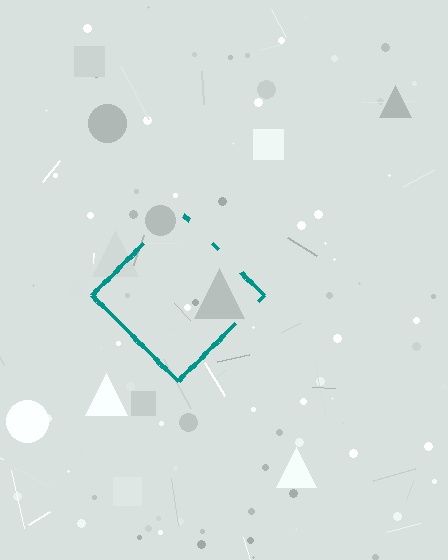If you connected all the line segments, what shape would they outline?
They would outline a diamond.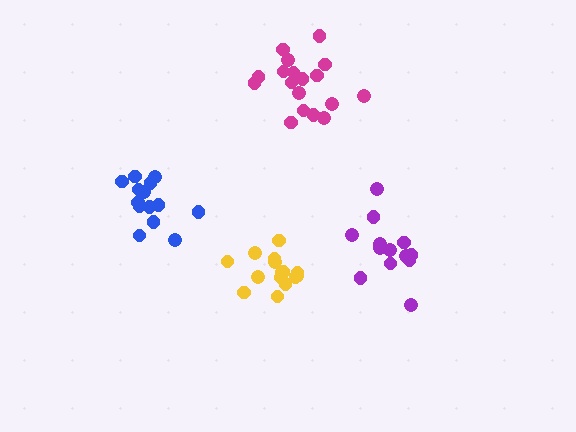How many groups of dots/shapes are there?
There are 4 groups.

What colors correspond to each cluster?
The clusters are colored: yellow, blue, purple, magenta.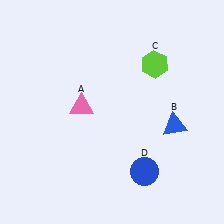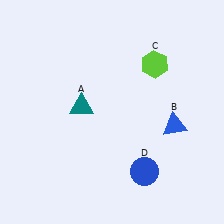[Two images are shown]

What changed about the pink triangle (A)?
In Image 1, A is pink. In Image 2, it changed to teal.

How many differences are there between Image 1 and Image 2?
There is 1 difference between the two images.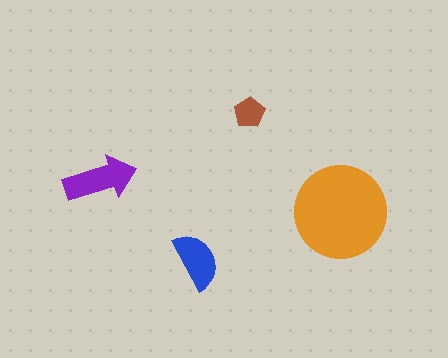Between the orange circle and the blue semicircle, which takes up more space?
The orange circle.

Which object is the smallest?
The brown pentagon.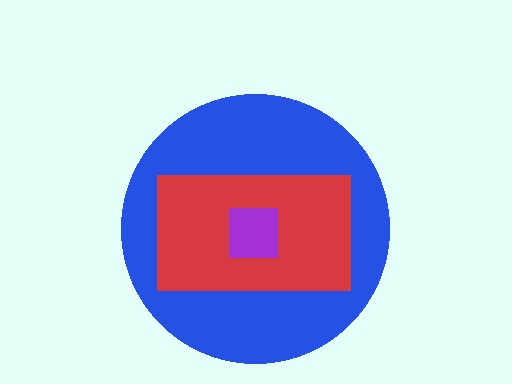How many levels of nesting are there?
3.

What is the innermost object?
The purple square.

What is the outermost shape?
The blue circle.